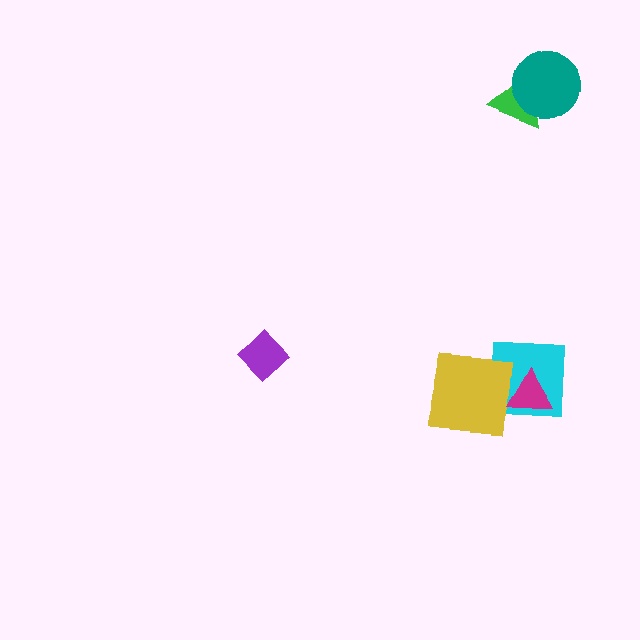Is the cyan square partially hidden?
Yes, it is partially covered by another shape.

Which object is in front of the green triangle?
The teal circle is in front of the green triangle.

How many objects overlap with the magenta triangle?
1 object overlaps with the magenta triangle.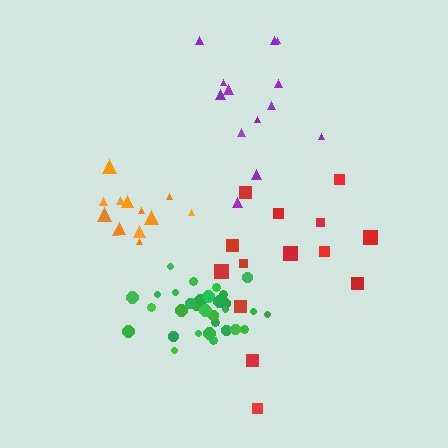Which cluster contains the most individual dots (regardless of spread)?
Green (32).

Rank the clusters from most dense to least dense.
green, orange, purple, red.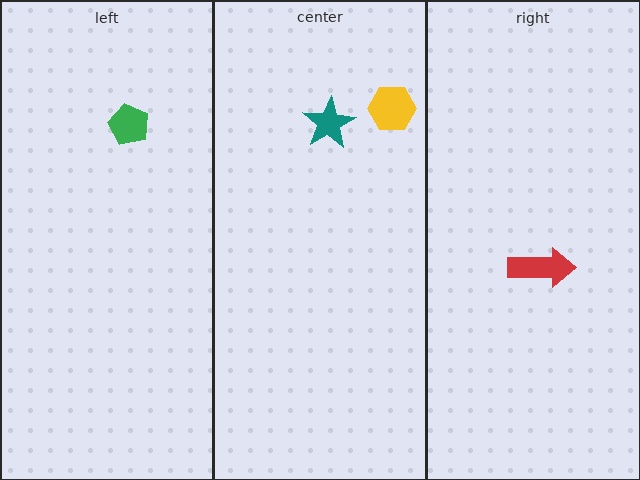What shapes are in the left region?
The green pentagon.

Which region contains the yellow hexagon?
The center region.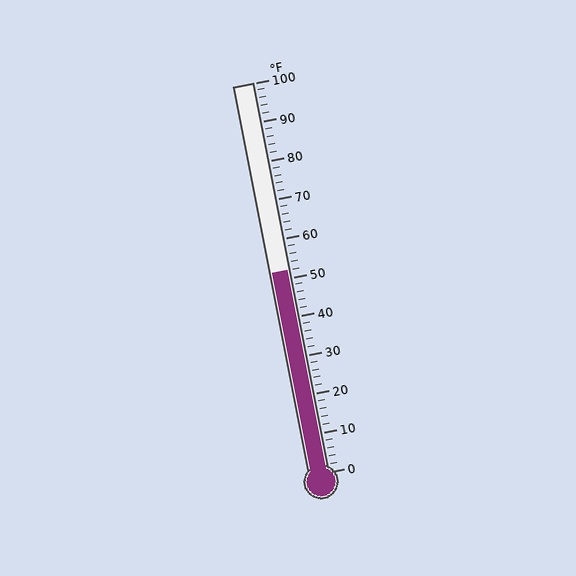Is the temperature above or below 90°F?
The temperature is below 90°F.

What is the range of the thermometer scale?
The thermometer scale ranges from 0°F to 100°F.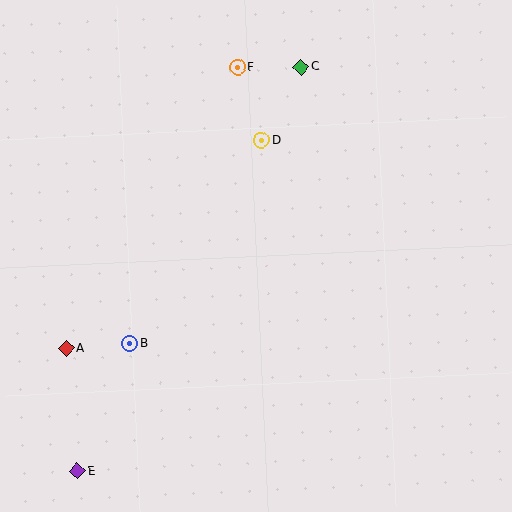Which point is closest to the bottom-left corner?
Point E is closest to the bottom-left corner.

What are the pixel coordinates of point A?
Point A is at (66, 349).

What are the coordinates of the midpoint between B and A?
The midpoint between B and A is at (98, 346).